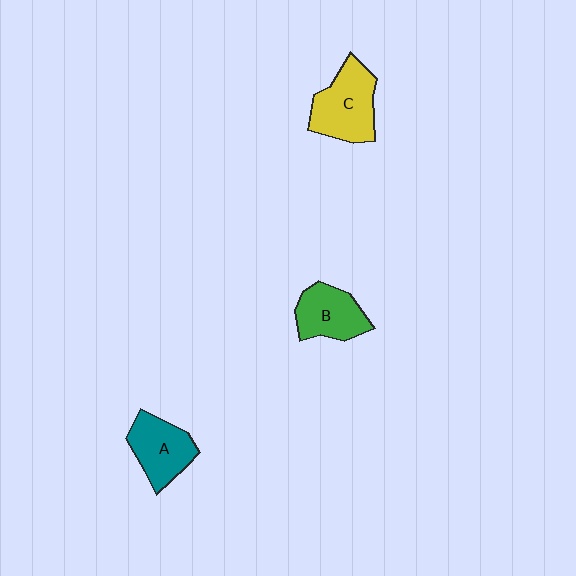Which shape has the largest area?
Shape C (yellow).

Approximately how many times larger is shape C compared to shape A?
Approximately 1.2 times.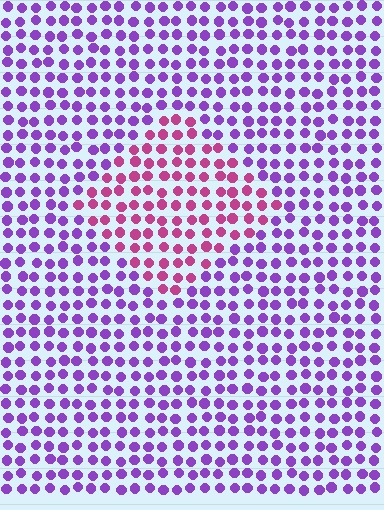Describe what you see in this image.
The image is filled with small purple elements in a uniform arrangement. A diamond-shaped region is visible where the elements are tinted to a slightly different hue, forming a subtle color boundary.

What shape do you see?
I see a diamond.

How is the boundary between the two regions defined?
The boundary is defined purely by a slight shift in hue (about 48 degrees). Spacing, size, and orientation are identical on both sides.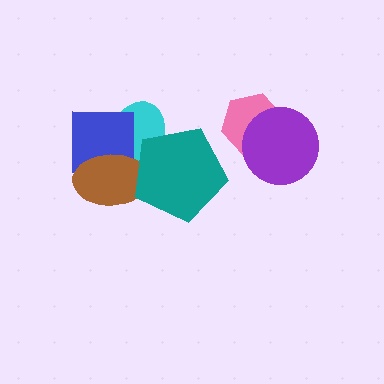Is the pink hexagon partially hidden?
Yes, it is partially covered by another shape.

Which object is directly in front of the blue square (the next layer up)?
The brown ellipse is directly in front of the blue square.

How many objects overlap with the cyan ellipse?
3 objects overlap with the cyan ellipse.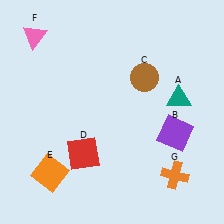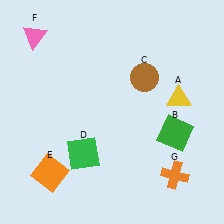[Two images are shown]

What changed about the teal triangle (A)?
In Image 1, A is teal. In Image 2, it changed to yellow.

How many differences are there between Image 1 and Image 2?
There are 3 differences between the two images.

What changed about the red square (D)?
In Image 1, D is red. In Image 2, it changed to green.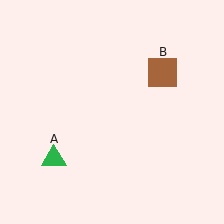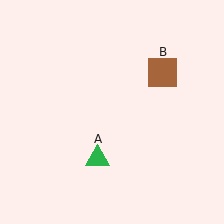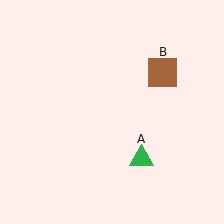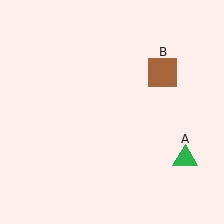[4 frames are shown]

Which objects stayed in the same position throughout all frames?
Brown square (object B) remained stationary.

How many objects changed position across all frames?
1 object changed position: green triangle (object A).